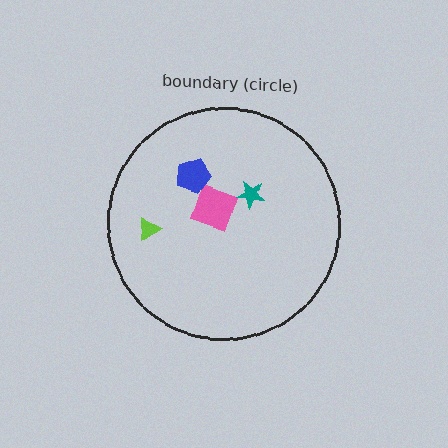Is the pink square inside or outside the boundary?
Inside.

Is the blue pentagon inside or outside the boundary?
Inside.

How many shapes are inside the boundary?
4 inside, 0 outside.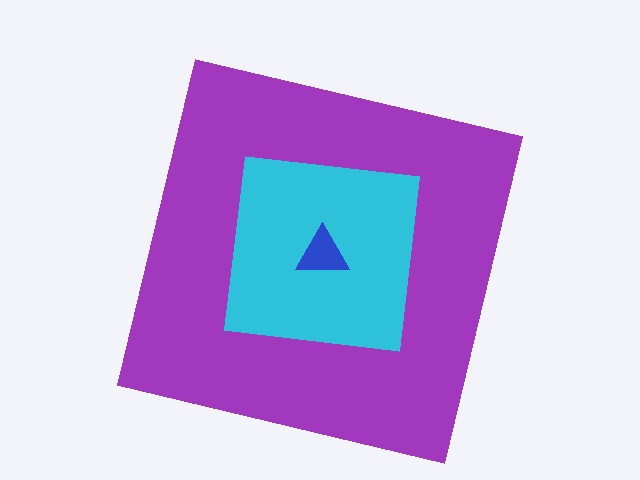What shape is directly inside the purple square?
The cyan square.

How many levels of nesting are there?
3.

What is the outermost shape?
The purple square.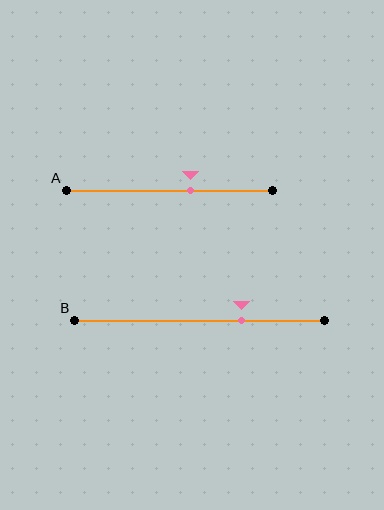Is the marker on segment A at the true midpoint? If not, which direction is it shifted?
No, the marker on segment A is shifted to the right by about 10% of the segment length.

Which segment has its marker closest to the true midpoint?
Segment A has its marker closest to the true midpoint.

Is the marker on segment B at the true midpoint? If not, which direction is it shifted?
No, the marker on segment B is shifted to the right by about 17% of the segment length.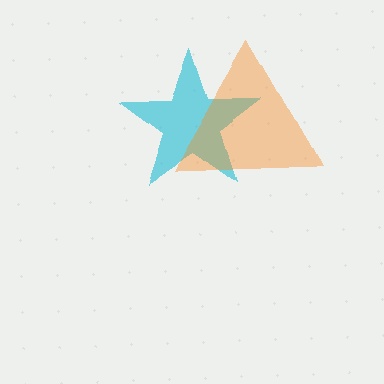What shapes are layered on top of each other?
The layered shapes are: a cyan star, an orange triangle.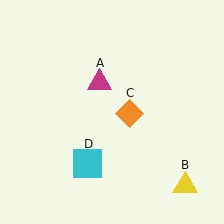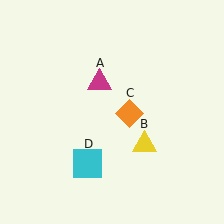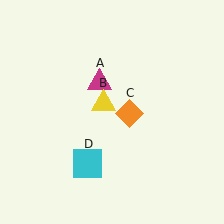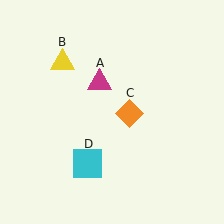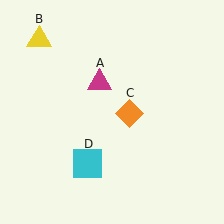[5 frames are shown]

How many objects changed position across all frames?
1 object changed position: yellow triangle (object B).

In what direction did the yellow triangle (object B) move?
The yellow triangle (object B) moved up and to the left.